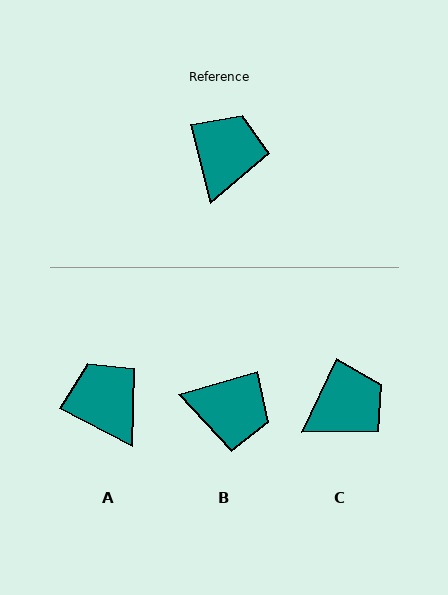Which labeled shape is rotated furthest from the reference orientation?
B, about 87 degrees away.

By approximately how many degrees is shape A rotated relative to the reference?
Approximately 49 degrees counter-clockwise.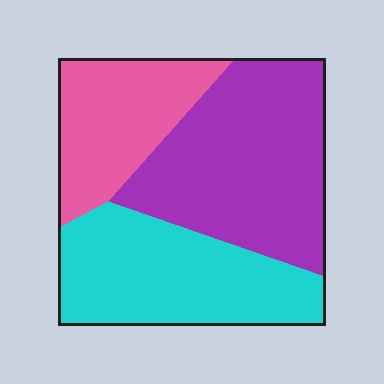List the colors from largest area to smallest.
From largest to smallest: purple, cyan, pink.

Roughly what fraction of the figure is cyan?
Cyan covers about 35% of the figure.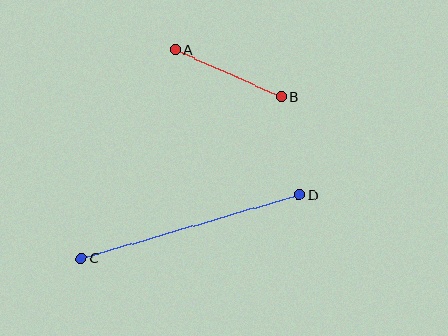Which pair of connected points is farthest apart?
Points C and D are farthest apart.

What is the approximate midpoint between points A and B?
The midpoint is at approximately (228, 73) pixels.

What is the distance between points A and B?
The distance is approximately 116 pixels.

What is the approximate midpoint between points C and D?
The midpoint is at approximately (190, 226) pixels.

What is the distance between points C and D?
The distance is approximately 227 pixels.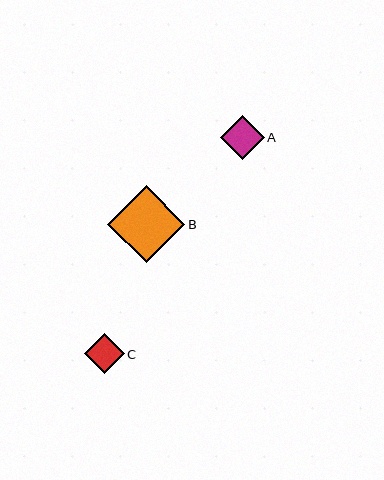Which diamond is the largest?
Diamond B is the largest with a size of approximately 77 pixels.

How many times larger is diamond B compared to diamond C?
Diamond B is approximately 2.0 times the size of diamond C.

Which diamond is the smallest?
Diamond C is the smallest with a size of approximately 39 pixels.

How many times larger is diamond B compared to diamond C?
Diamond B is approximately 2.0 times the size of diamond C.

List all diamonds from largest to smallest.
From largest to smallest: B, A, C.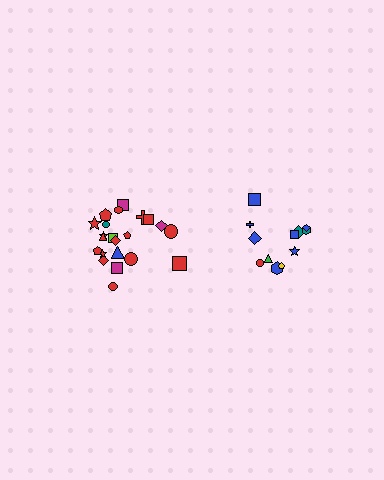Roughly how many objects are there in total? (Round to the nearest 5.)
Roughly 35 objects in total.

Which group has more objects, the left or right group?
The left group.